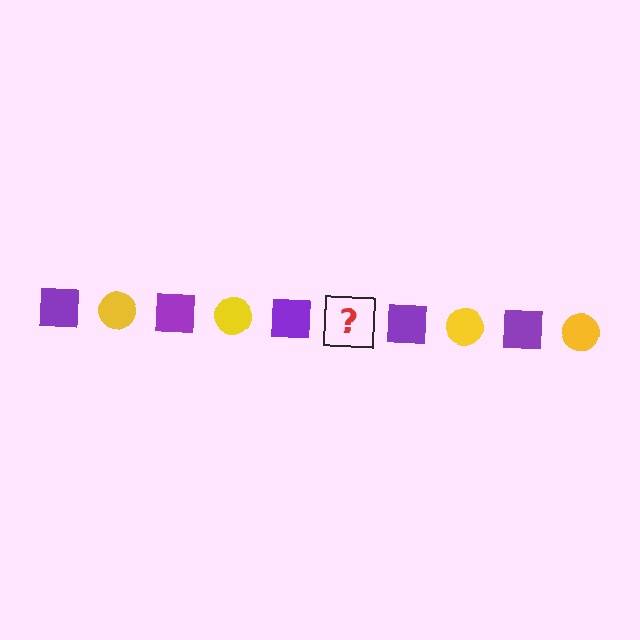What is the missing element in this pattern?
The missing element is a yellow circle.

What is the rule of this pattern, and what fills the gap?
The rule is that the pattern alternates between purple square and yellow circle. The gap should be filled with a yellow circle.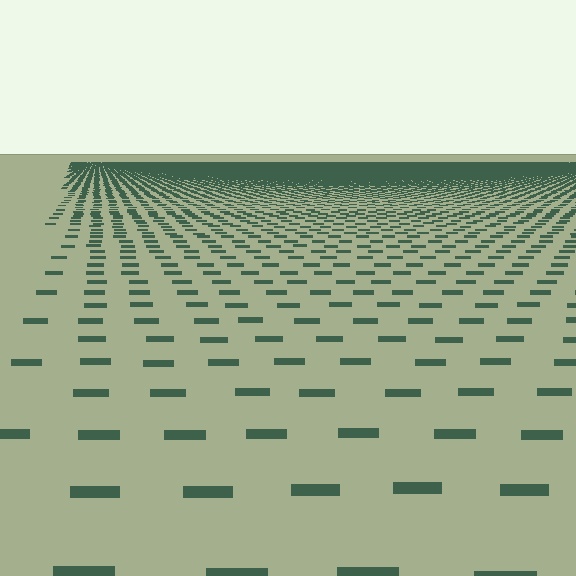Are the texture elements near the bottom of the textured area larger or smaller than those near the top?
Larger. Near the bottom, elements are closer to the viewer and appear at a bigger on-screen size.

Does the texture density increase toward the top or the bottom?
Density increases toward the top.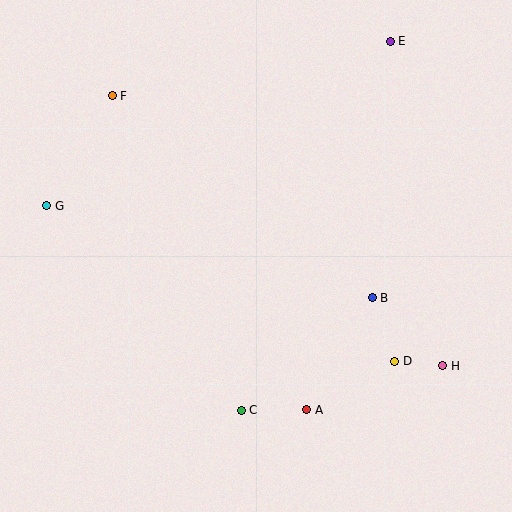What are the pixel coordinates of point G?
Point G is at (47, 206).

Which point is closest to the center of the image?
Point B at (372, 298) is closest to the center.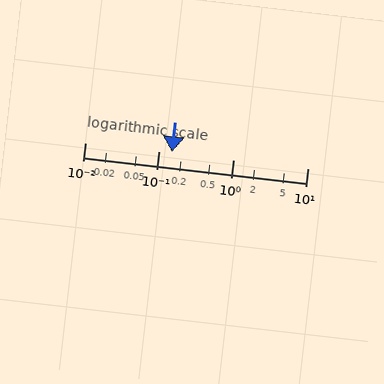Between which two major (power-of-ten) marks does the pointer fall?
The pointer is between 0.1 and 1.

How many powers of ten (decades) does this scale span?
The scale spans 3 decades, from 0.01 to 10.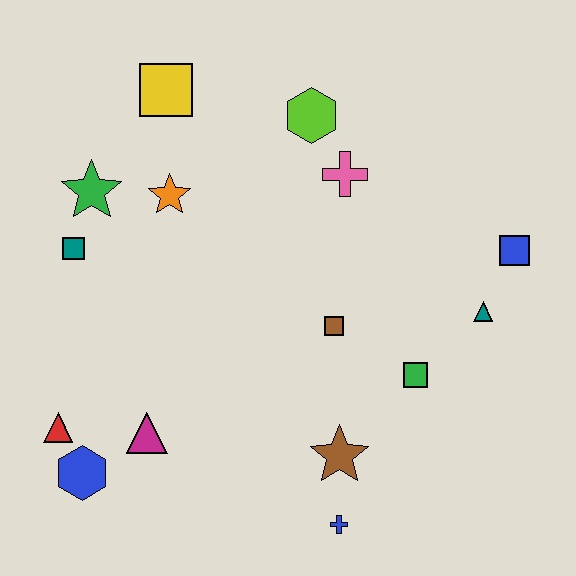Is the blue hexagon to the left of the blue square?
Yes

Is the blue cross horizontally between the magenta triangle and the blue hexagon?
No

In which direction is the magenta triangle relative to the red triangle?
The magenta triangle is to the right of the red triangle.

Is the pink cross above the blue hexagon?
Yes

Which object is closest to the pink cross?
The lime hexagon is closest to the pink cross.